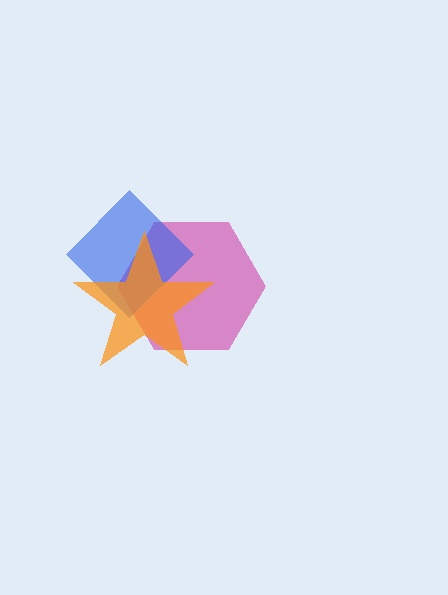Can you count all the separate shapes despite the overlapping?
Yes, there are 3 separate shapes.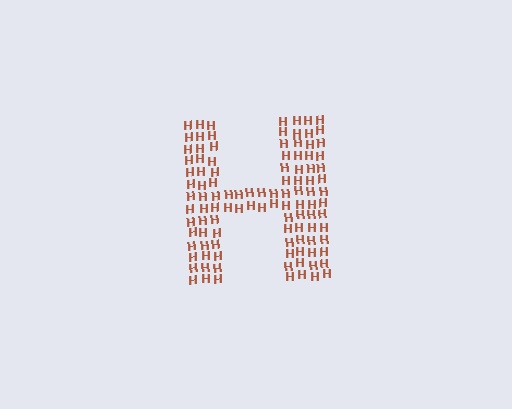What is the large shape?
The large shape is the letter H.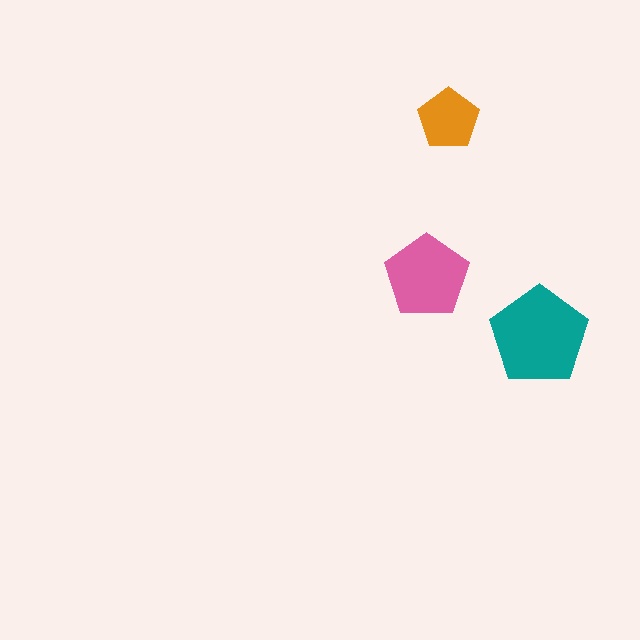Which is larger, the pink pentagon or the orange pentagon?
The pink one.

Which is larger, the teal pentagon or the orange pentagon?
The teal one.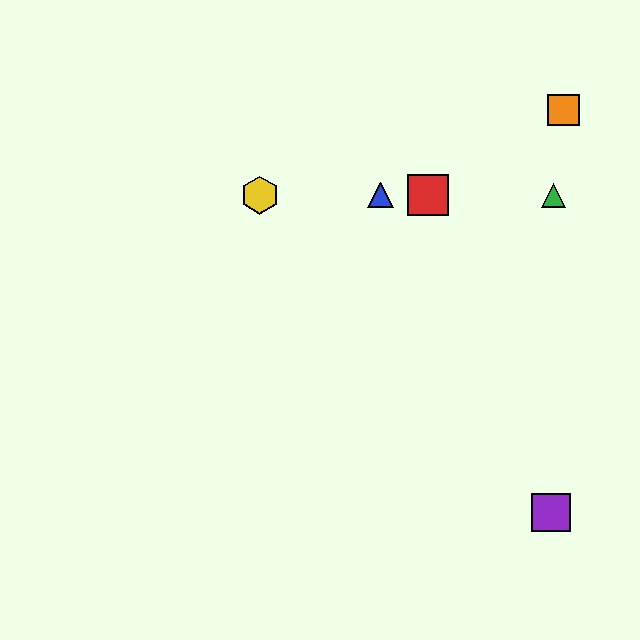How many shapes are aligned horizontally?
4 shapes (the red square, the blue triangle, the green triangle, the yellow hexagon) are aligned horizontally.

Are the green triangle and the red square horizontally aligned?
Yes, both are at y≈195.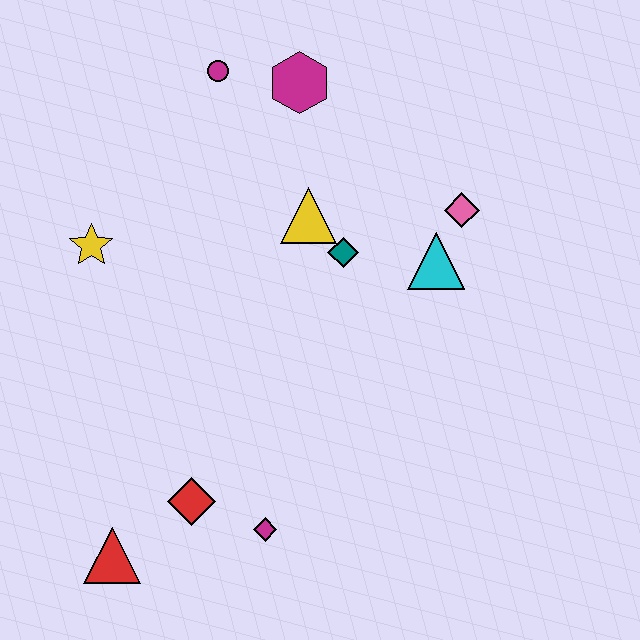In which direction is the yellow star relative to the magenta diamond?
The yellow star is above the magenta diamond.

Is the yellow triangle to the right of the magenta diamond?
Yes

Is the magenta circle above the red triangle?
Yes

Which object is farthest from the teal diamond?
The red triangle is farthest from the teal diamond.